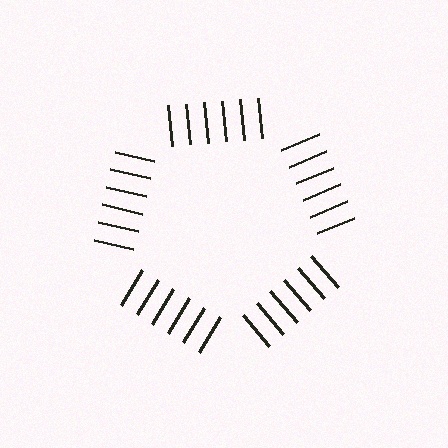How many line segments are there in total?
30 — 6 along each of the 5 edges.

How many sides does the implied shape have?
5 sides — the line-ends trace a pentagon.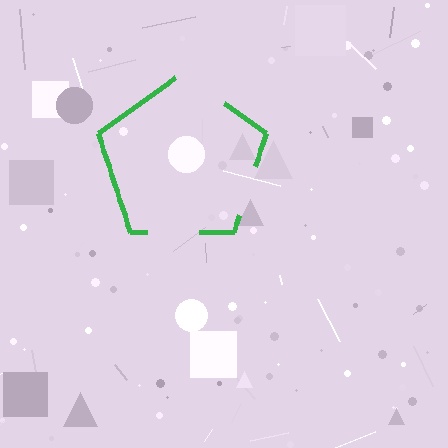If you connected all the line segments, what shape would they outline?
They would outline a pentagon.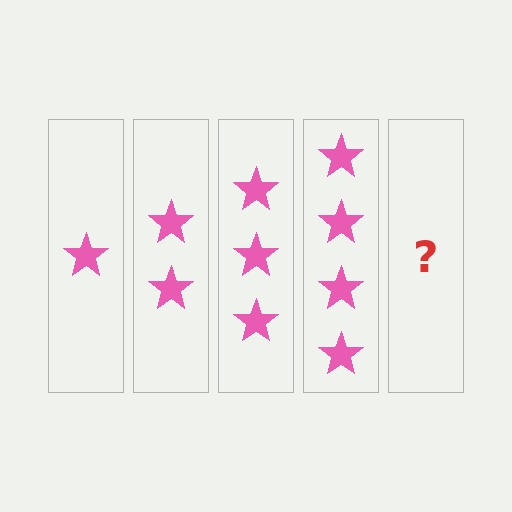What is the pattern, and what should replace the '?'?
The pattern is that each step adds one more star. The '?' should be 5 stars.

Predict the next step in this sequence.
The next step is 5 stars.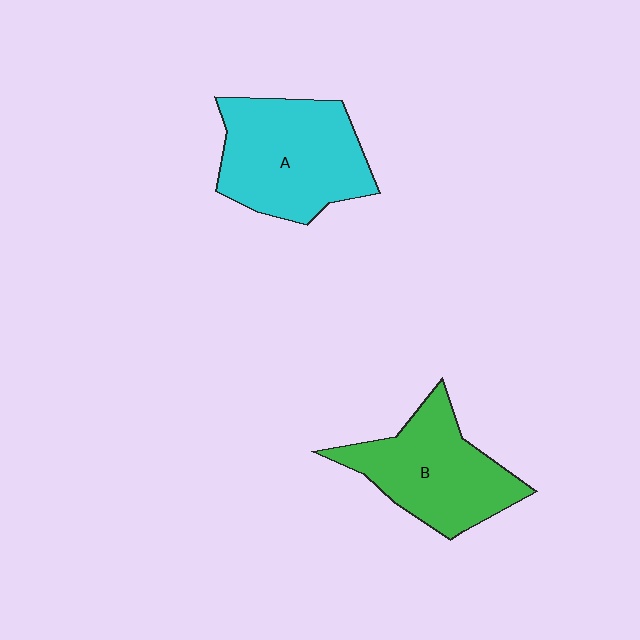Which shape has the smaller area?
Shape B (green).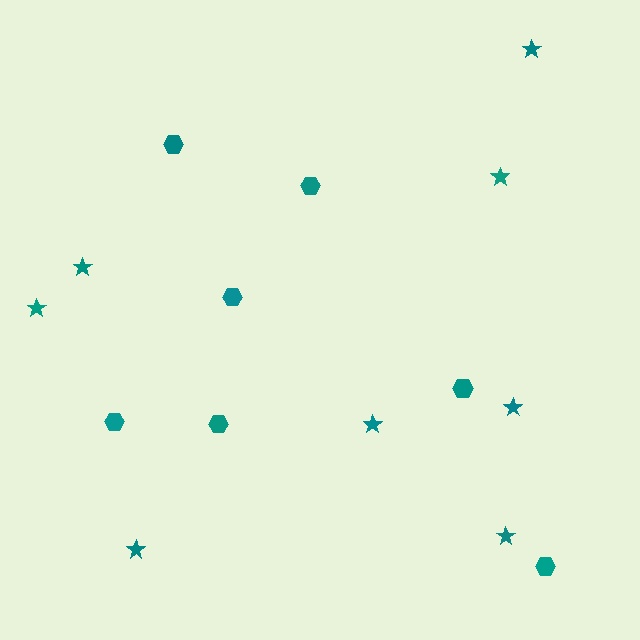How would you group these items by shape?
There are 2 groups: one group of stars (8) and one group of hexagons (7).